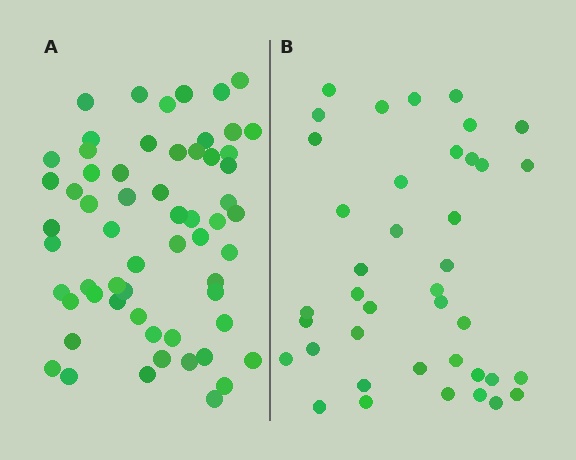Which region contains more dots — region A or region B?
Region A (the left region) has more dots.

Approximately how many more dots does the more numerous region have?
Region A has approximately 20 more dots than region B.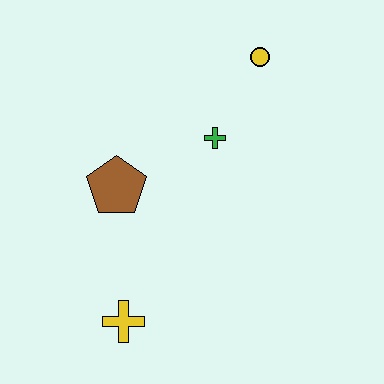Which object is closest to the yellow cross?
The brown pentagon is closest to the yellow cross.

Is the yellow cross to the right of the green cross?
No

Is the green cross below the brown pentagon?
No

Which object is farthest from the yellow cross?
The yellow circle is farthest from the yellow cross.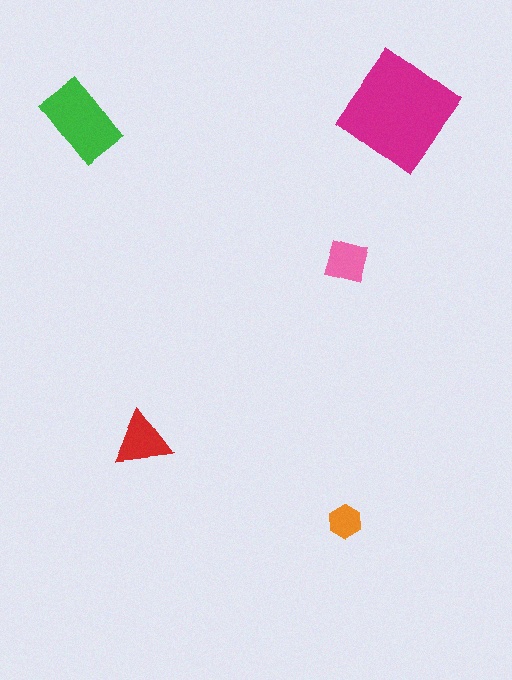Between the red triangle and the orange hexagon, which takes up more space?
The red triangle.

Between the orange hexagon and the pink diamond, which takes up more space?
The pink diamond.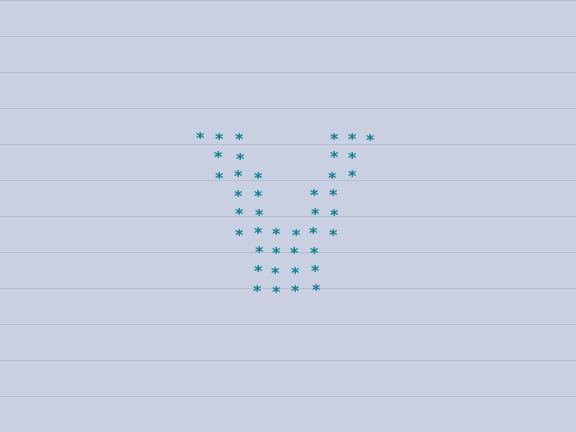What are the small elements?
The small elements are asterisks.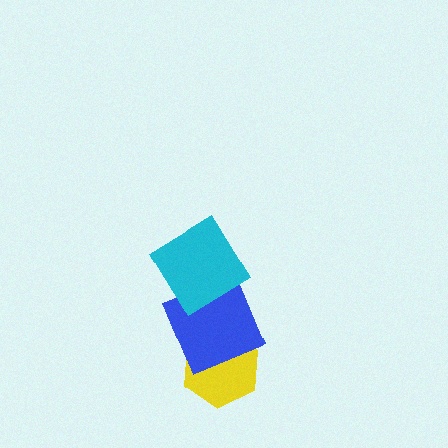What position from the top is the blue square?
The blue square is 2nd from the top.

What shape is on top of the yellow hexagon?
The blue square is on top of the yellow hexagon.